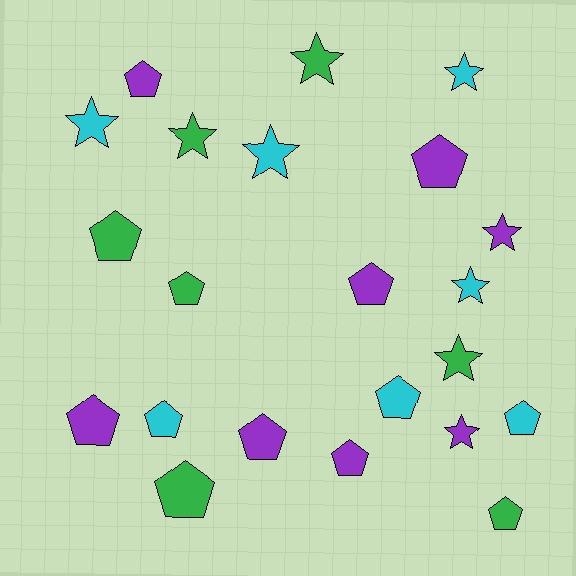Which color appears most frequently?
Purple, with 8 objects.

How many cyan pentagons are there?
There are 3 cyan pentagons.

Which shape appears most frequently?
Pentagon, with 13 objects.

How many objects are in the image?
There are 22 objects.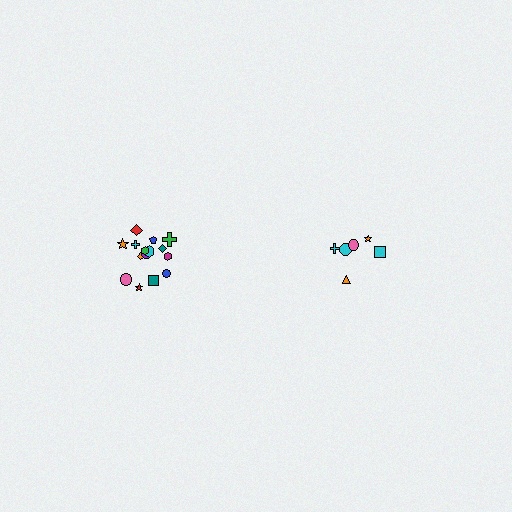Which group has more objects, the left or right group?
The left group.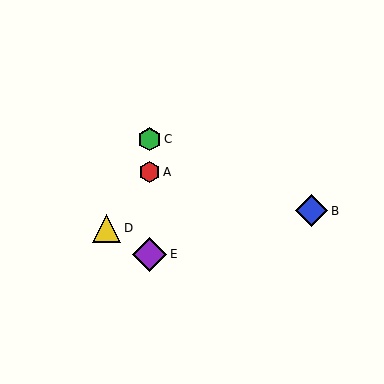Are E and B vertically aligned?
No, E is at x≈150 and B is at x≈312.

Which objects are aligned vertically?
Objects A, C, E are aligned vertically.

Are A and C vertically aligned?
Yes, both are at x≈150.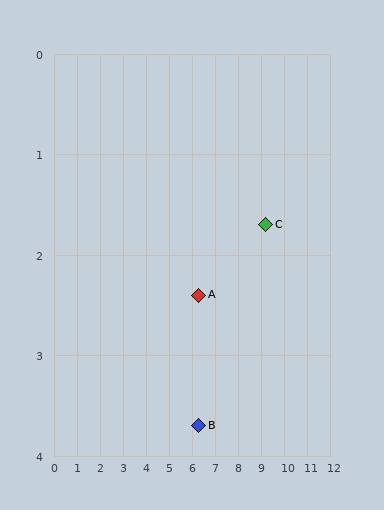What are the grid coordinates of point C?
Point C is at approximately (9.2, 1.7).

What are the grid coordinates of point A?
Point A is at approximately (6.3, 2.4).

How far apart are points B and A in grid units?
Points B and A are about 1.3 grid units apart.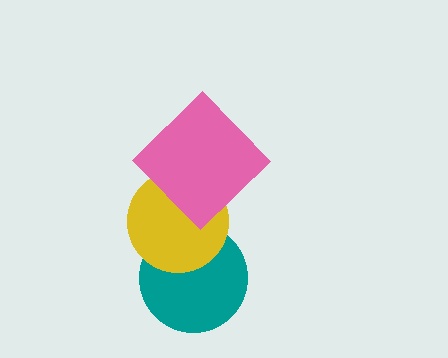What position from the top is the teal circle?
The teal circle is 3rd from the top.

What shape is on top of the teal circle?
The yellow circle is on top of the teal circle.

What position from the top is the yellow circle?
The yellow circle is 2nd from the top.